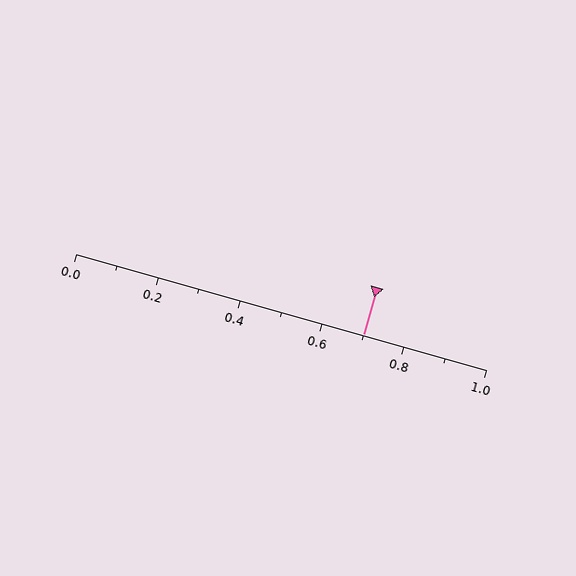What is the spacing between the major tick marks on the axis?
The major ticks are spaced 0.2 apart.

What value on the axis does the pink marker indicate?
The marker indicates approximately 0.7.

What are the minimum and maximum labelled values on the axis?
The axis runs from 0.0 to 1.0.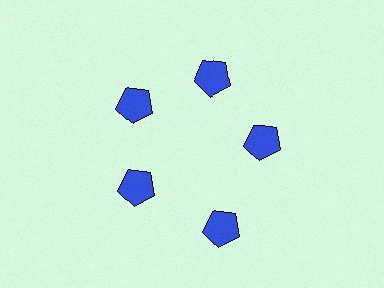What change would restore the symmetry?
The symmetry would be restored by moving it inward, back onto the ring so that all 5 pentagons sit at equal angles and equal distance from the center.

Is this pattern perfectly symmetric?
No. The 5 blue pentagons are arranged in a ring, but one element near the 5 o'clock position is pushed outward from the center, breaking the 5-fold rotational symmetry.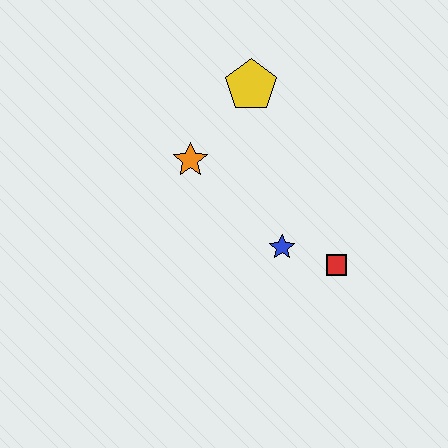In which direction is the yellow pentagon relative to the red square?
The yellow pentagon is above the red square.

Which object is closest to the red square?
The blue star is closest to the red square.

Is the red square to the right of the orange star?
Yes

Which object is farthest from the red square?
The yellow pentagon is farthest from the red square.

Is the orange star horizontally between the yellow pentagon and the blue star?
No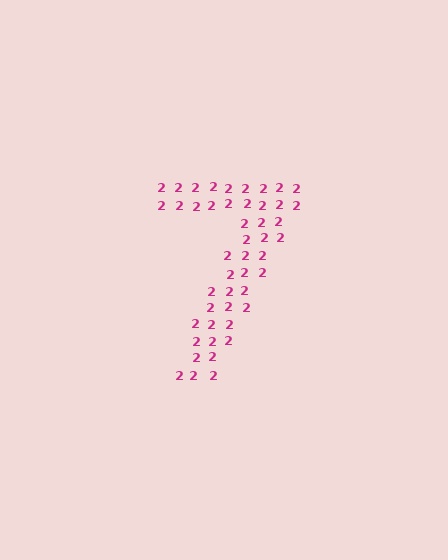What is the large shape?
The large shape is the digit 7.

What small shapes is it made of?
It is made of small digit 2's.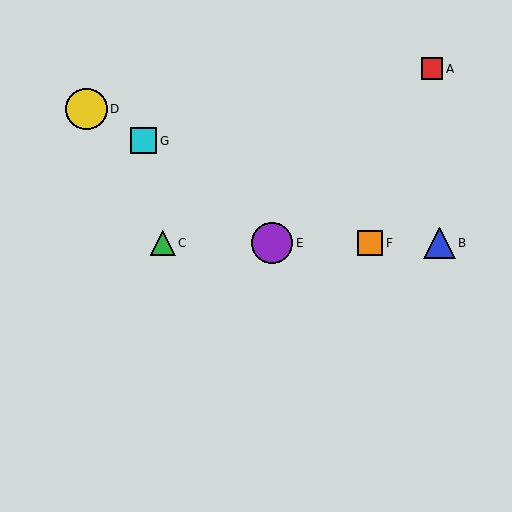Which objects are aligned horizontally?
Objects B, C, E, F are aligned horizontally.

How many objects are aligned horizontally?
4 objects (B, C, E, F) are aligned horizontally.